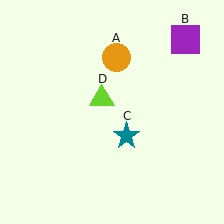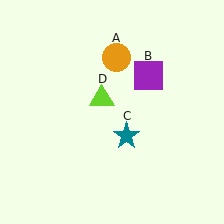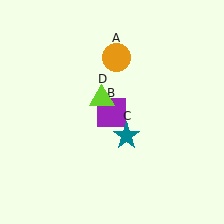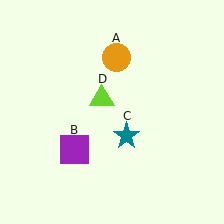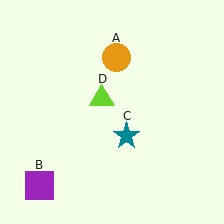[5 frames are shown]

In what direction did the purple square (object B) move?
The purple square (object B) moved down and to the left.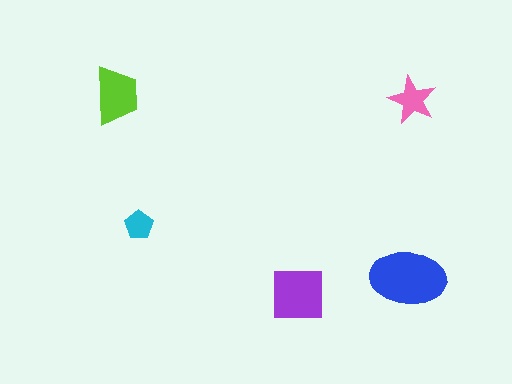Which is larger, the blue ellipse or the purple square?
The blue ellipse.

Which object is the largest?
The blue ellipse.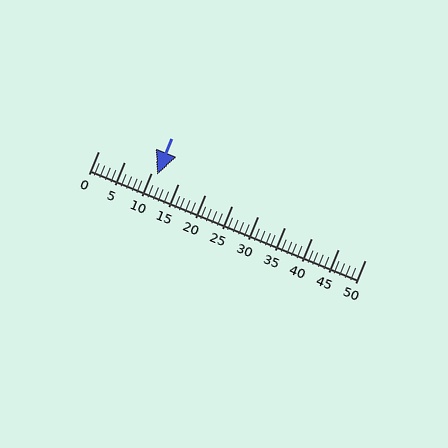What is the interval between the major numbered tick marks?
The major tick marks are spaced 5 units apart.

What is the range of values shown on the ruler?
The ruler shows values from 0 to 50.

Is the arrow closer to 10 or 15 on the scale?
The arrow is closer to 10.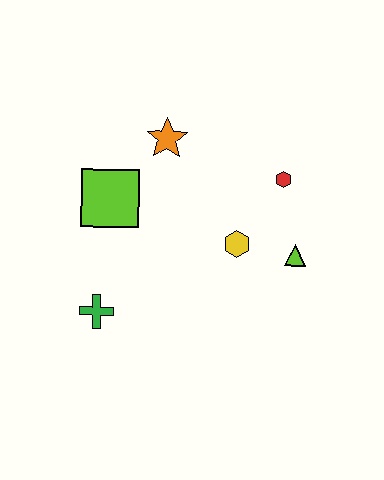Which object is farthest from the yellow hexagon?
The green cross is farthest from the yellow hexagon.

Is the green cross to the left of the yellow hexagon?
Yes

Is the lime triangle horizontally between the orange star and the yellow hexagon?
No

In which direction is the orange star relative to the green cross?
The orange star is above the green cross.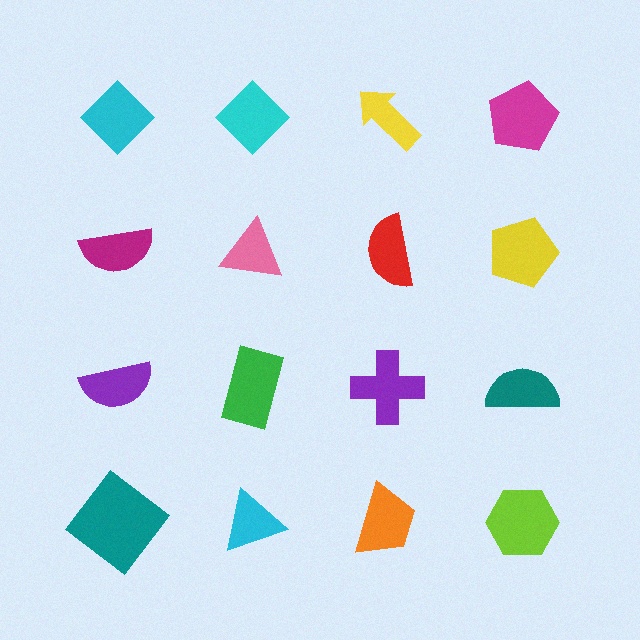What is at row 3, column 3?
A purple cross.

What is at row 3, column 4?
A teal semicircle.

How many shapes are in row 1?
4 shapes.